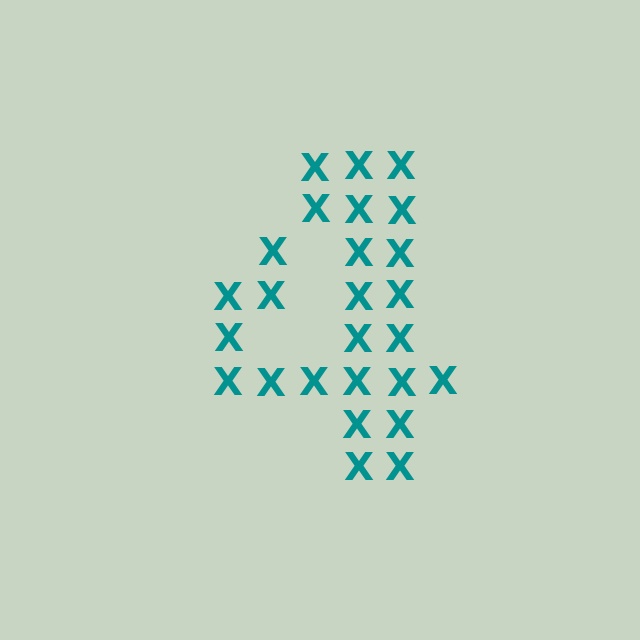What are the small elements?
The small elements are letter X's.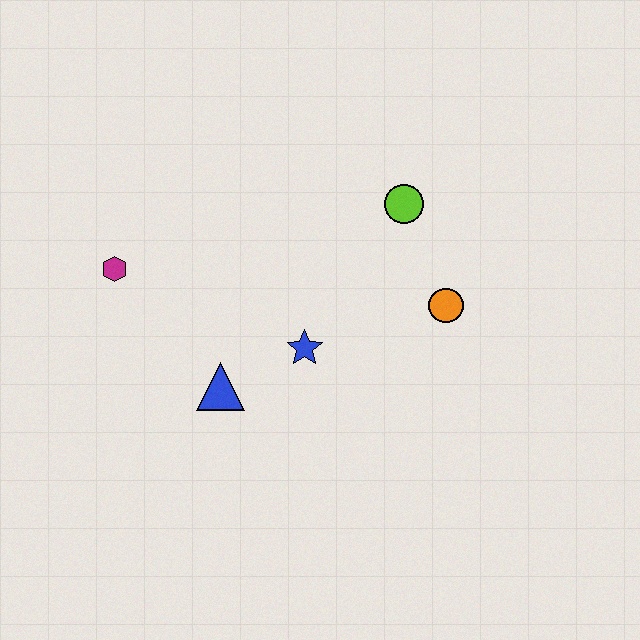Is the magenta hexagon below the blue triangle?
No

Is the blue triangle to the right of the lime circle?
No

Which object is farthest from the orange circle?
The magenta hexagon is farthest from the orange circle.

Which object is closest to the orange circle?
The lime circle is closest to the orange circle.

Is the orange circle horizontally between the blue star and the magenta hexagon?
No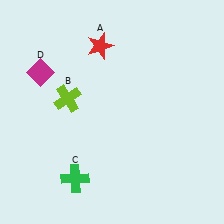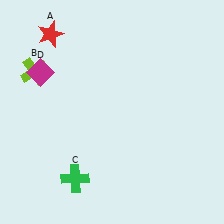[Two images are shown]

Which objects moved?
The objects that moved are: the red star (A), the lime cross (B).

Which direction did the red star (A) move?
The red star (A) moved left.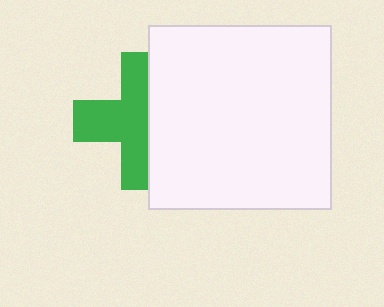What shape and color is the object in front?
The object in front is a white square.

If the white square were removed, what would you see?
You would see the complete green cross.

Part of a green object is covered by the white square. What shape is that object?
It is a cross.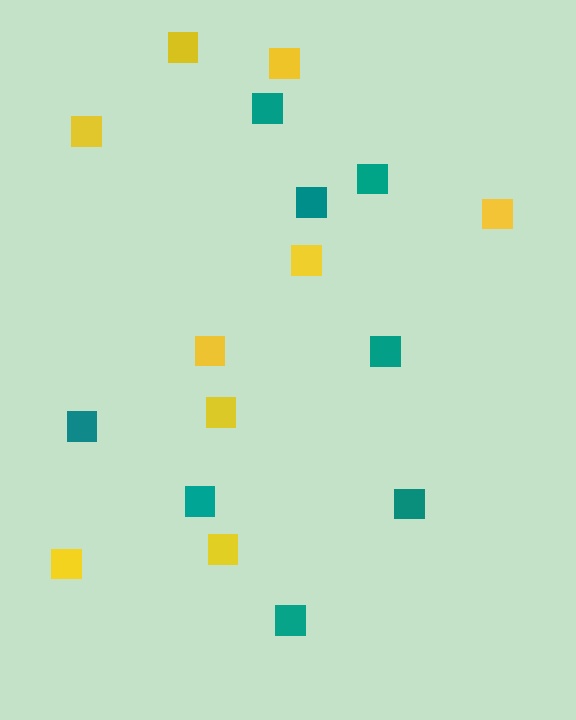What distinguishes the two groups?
There are 2 groups: one group of yellow squares (9) and one group of teal squares (8).